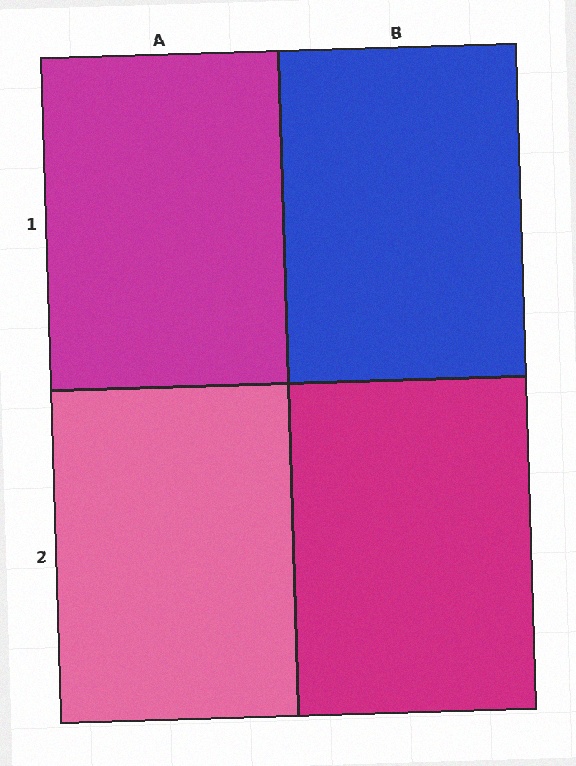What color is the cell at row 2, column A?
Pink.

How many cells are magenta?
2 cells are magenta.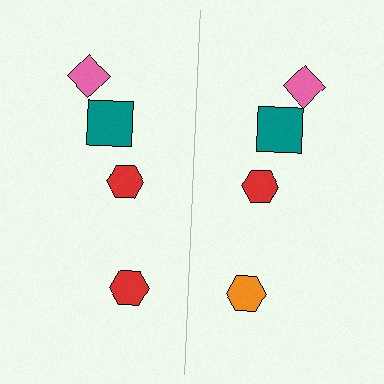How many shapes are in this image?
There are 8 shapes in this image.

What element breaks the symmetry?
The orange hexagon on the right side breaks the symmetry — its mirror counterpart is red.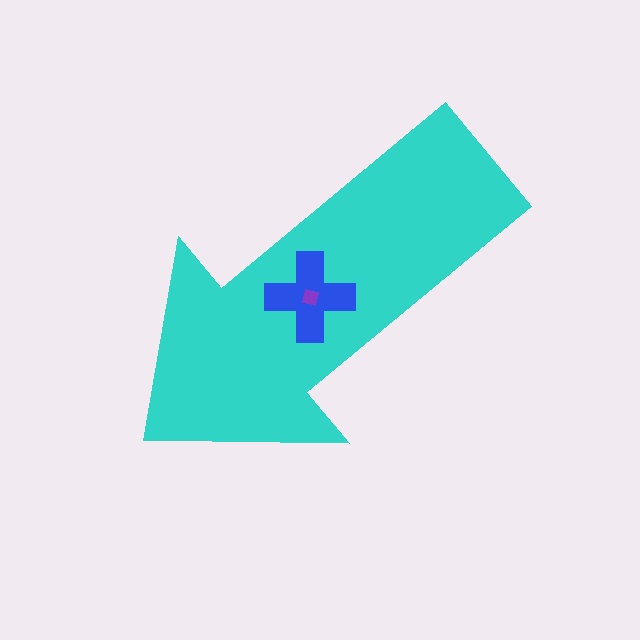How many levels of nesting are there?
3.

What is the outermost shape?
The cyan arrow.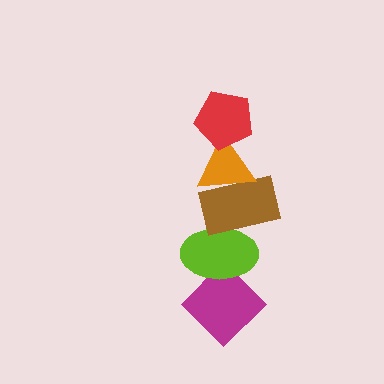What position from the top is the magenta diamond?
The magenta diamond is 5th from the top.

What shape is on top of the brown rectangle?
The orange triangle is on top of the brown rectangle.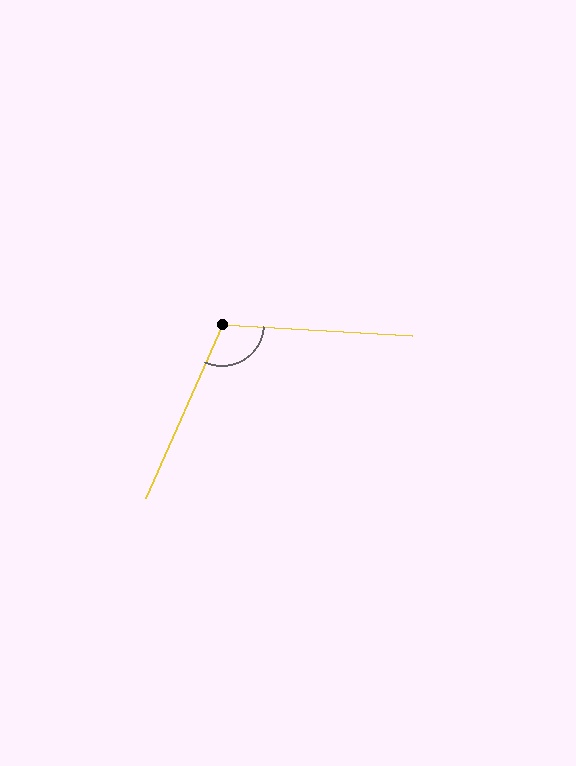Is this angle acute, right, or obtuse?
It is obtuse.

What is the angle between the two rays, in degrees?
Approximately 110 degrees.